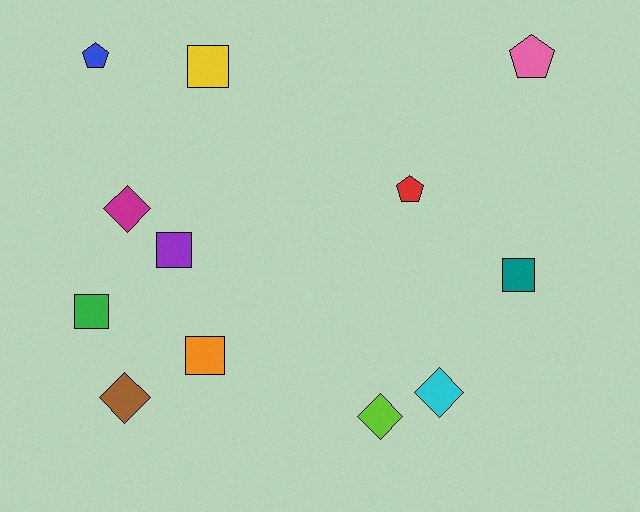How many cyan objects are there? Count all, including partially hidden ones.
There is 1 cyan object.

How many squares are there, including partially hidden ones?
There are 5 squares.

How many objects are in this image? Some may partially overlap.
There are 12 objects.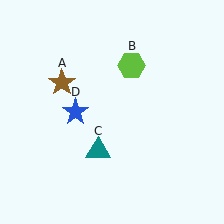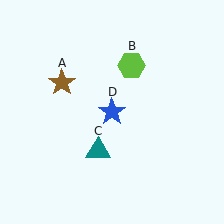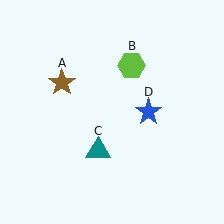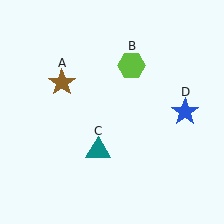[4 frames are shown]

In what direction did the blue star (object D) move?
The blue star (object D) moved right.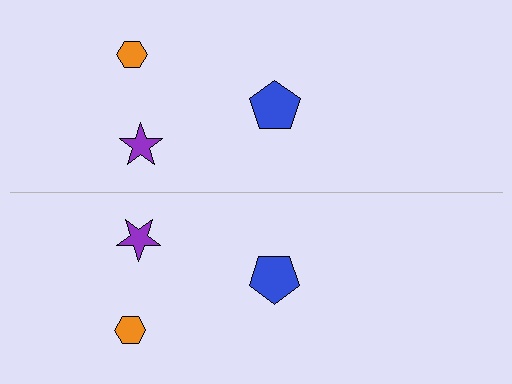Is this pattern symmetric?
Yes, this pattern has bilateral (reflection) symmetry.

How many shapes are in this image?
There are 6 shapes in this image.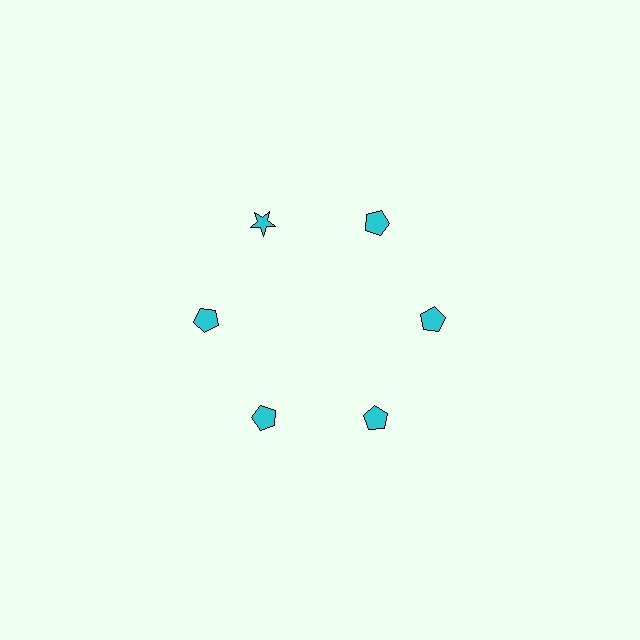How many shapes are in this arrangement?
There are 6 shapes arranged in a ring pattern.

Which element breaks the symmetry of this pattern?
The cyan star at roughly the 11 o'clock position breaks the symmetry. All other shapes are cyan pentagons.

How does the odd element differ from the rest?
It has a different shape: star instead of pentagon.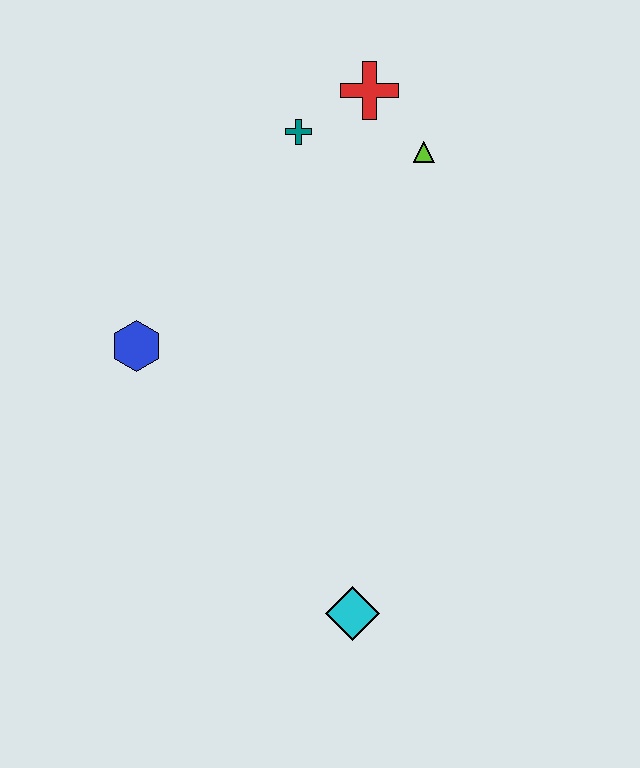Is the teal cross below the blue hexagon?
No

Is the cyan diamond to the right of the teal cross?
Yes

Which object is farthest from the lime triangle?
The cyan diamond is farthest from the lime triangle.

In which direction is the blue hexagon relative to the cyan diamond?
The blue hexagon is above the cyan diamond.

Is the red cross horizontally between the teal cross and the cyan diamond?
No